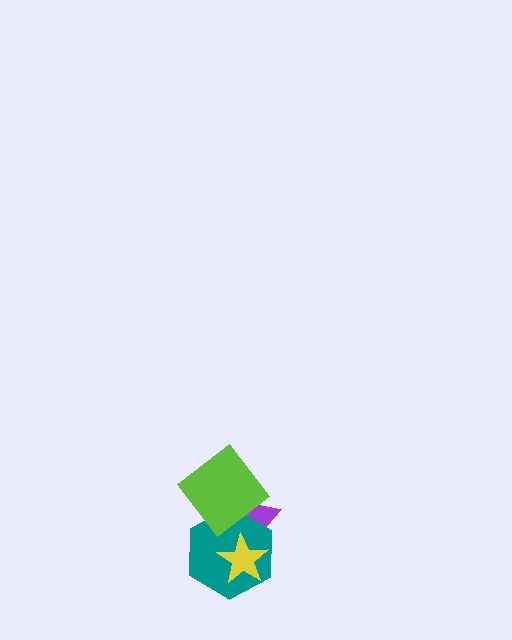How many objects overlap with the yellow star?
2 objects overlap with the yellow star.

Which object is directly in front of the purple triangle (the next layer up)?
The teal hexagon is directly in front of the purple triangle.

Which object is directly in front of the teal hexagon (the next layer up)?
The lime diamond is directly in front of the teal hexagon.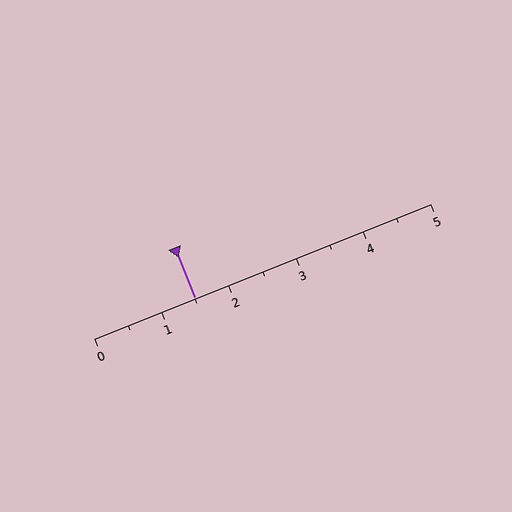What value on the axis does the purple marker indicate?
The marker indicates approximately 1.5.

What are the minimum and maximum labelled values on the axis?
The axis runs from 0 to 5.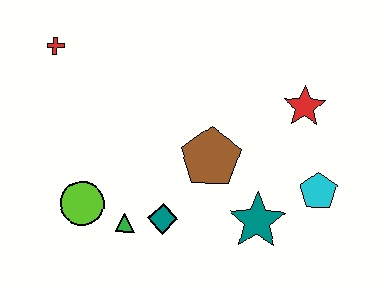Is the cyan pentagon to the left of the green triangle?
No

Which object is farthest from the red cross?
The cyan pentagon is farthest from the red cross.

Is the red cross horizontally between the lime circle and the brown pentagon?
No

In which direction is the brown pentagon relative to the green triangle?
The brown pentagon is to the right of the green triangle.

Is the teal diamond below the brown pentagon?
Yes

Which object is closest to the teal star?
The cyan pentagon is closest to the teal star.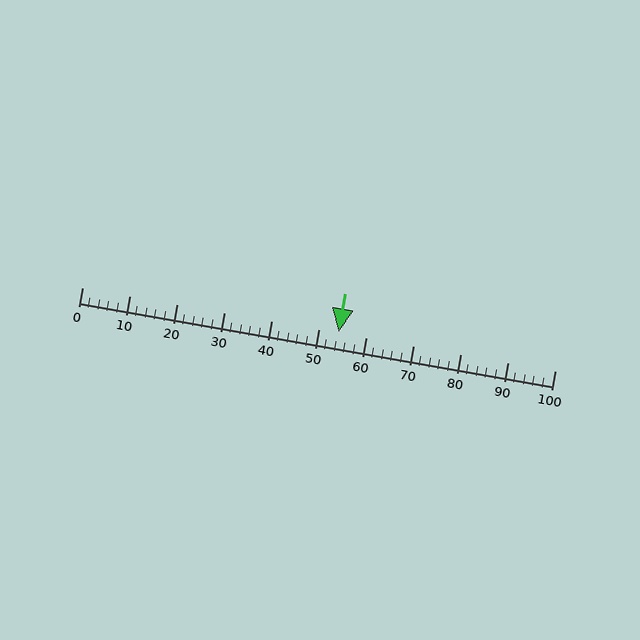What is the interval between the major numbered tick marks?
The major tick marks are spaced 10 units apart.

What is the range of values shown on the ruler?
The ruler shows values from 0 to 100.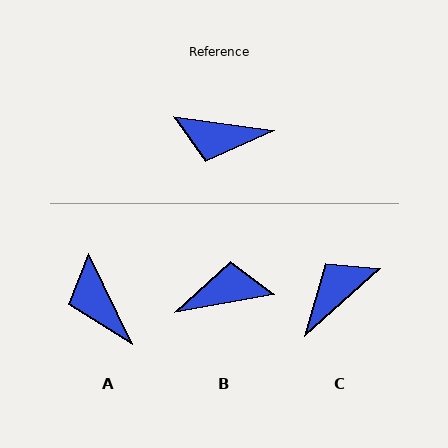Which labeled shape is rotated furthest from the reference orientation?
B, about 162 degrees away.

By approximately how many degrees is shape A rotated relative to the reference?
Approximately 55 degrees clockwise.